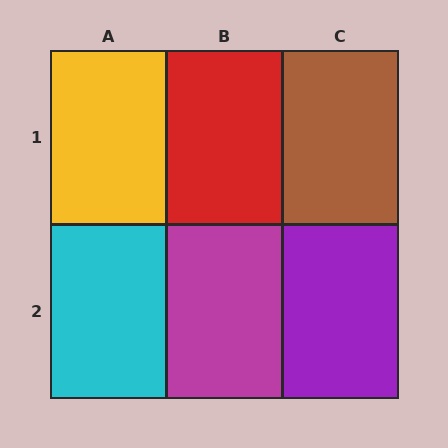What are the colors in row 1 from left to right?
Yellow, red, brown.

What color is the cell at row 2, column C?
Purple.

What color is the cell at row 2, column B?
Magenta.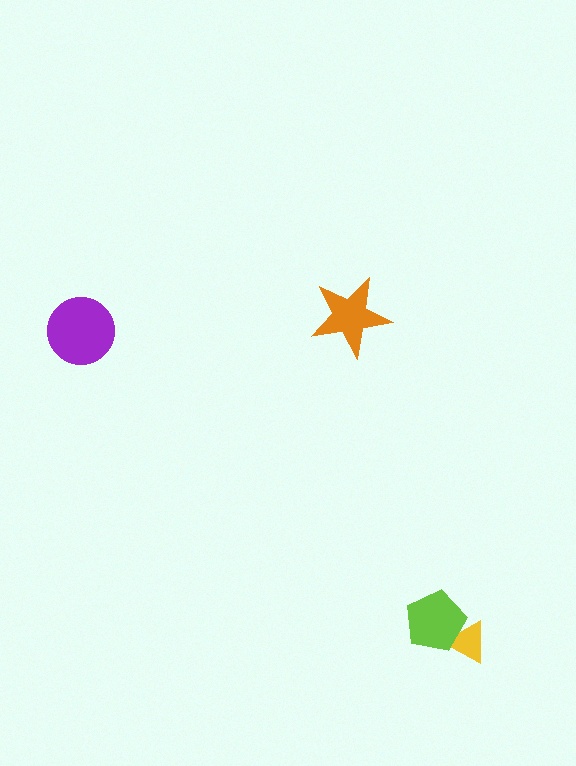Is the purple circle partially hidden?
No, no other shape covers it.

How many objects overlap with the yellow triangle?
1 object overlaps with the yellow triangle.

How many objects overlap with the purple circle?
0 objects overlap with the purple circle.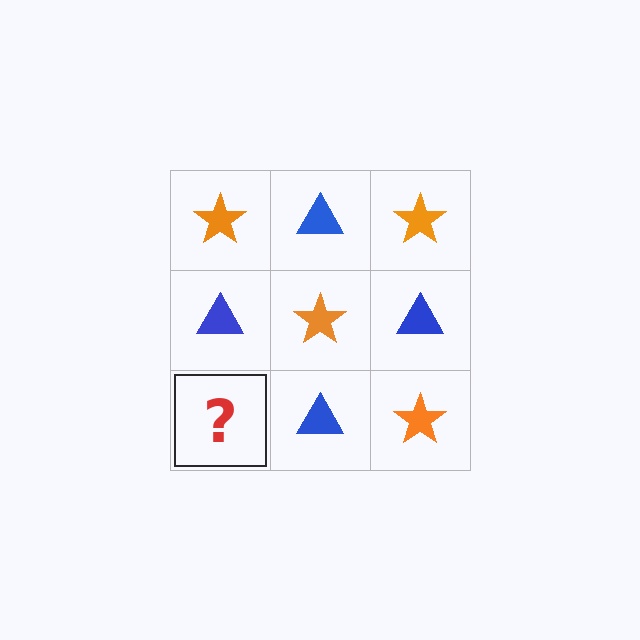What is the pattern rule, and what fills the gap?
The rule is that it alternates orange star and blue triangle in a checkerboard pattern. The gap should be filled with an orange star.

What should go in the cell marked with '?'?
The missing cell should contain an orange star.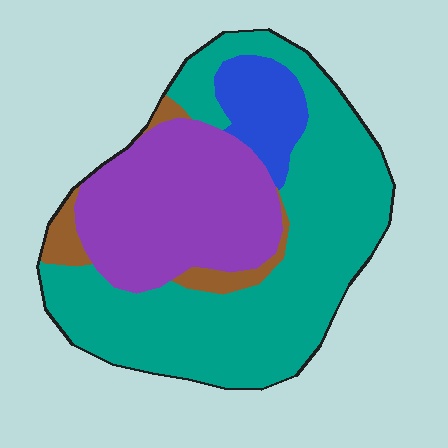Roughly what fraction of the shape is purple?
Purple covers roughly 30% of the shape.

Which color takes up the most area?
Teal, at roughly 55%.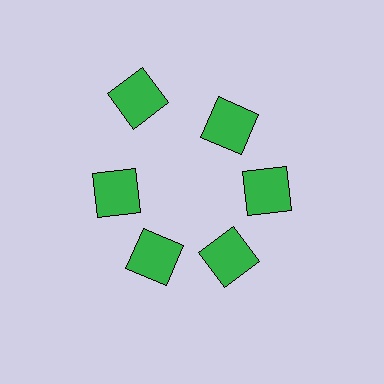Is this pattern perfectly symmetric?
No. The 6 green squares are arranged in a ring, but one element near the 11 o'clock position is pushed outward from the center, breaking the 6-fold rotational symmetry.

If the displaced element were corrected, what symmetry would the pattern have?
It would have 6-fold rotational symmetry — the pattern would map onto itself every 60 degrees.